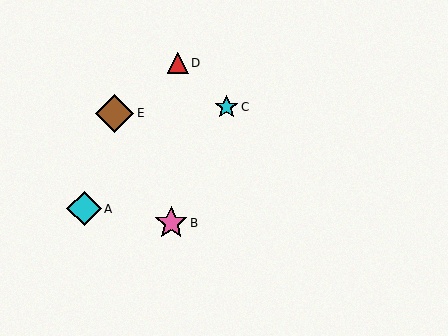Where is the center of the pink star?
The center of the pink star is at (171, 223).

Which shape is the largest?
The brown diamond (labeled E) is the largest.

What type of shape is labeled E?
Shape E is a brown diamond.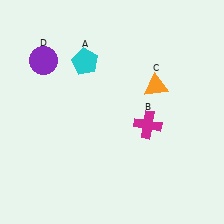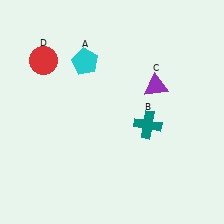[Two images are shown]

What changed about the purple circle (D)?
In Image 1, D is purple. In Image 2, it changed to red.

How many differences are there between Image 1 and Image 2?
There are 3 differences between the two images.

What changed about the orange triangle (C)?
In Image 1, C is orange. In Image 2, it changed to purple.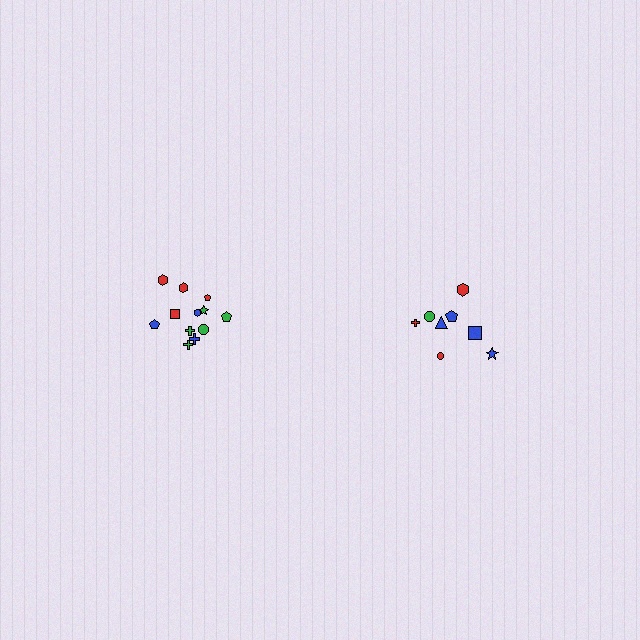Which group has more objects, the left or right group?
The left group.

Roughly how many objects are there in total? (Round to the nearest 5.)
Roughly 20 objects in total.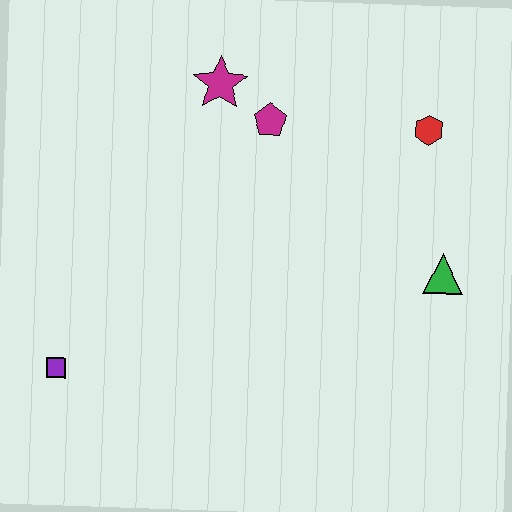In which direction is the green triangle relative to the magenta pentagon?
The green triangle is to the right of the magenta pentagon.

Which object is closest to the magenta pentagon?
The magenta star is closest to the magenta pentagon.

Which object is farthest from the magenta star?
The purple square is farthest from the magenta star.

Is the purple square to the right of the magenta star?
No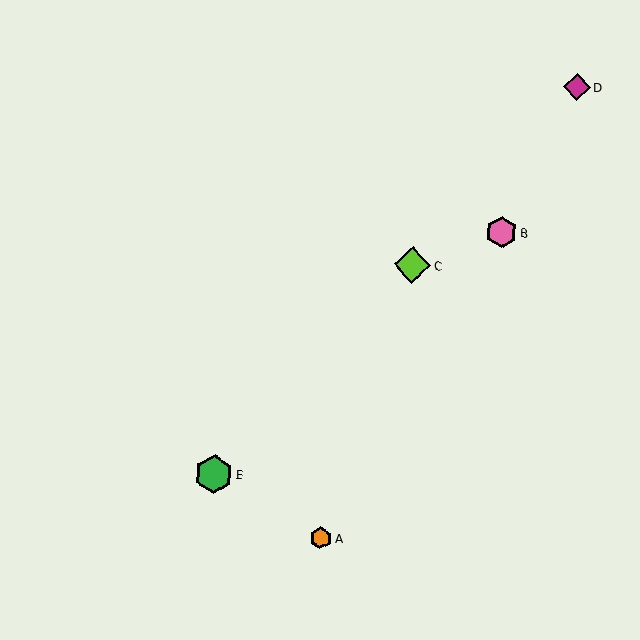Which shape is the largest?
The green hexagon (labeled E) is the largest.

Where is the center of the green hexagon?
The center of the green hexagon is at (214, 474).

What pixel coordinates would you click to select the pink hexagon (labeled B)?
Click at (502, 232) to select the pink hexagon B.